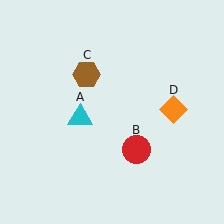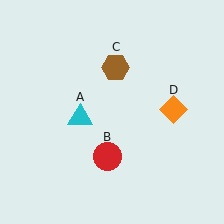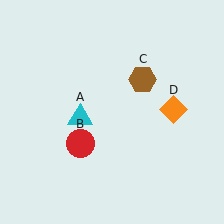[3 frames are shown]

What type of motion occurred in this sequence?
The red circle (object B), brown hexagon (object C) rotated clockwise around the center of the scene.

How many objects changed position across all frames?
2 objects changed position: red circle (object B), brown hexagon (object C).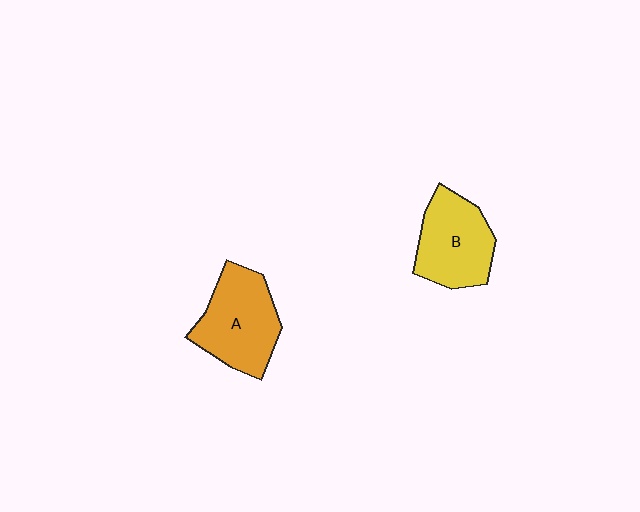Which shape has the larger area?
Shape A (orange).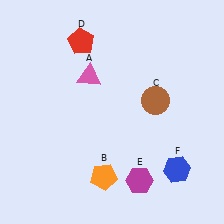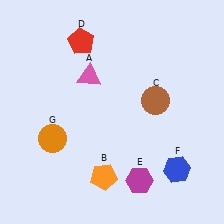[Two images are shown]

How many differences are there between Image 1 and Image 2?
There is 1 difference between the two images.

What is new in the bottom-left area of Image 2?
An orange circle (G) was added in the bottom-left area of Image 2.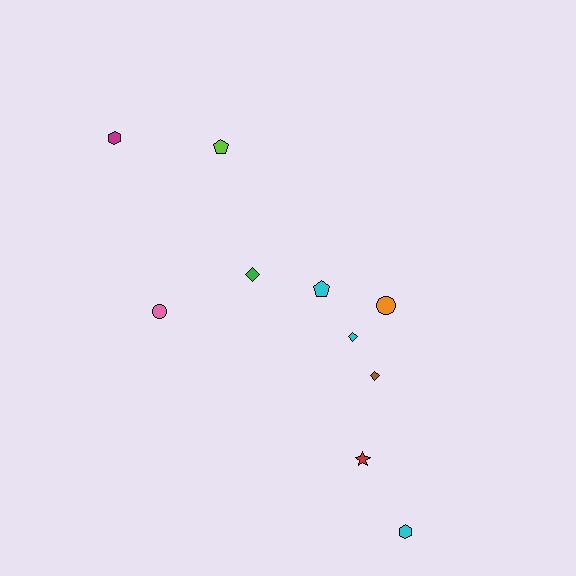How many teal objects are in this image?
There are no teal objects.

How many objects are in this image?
There are 10 objects.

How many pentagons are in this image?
There are 2 pentagons.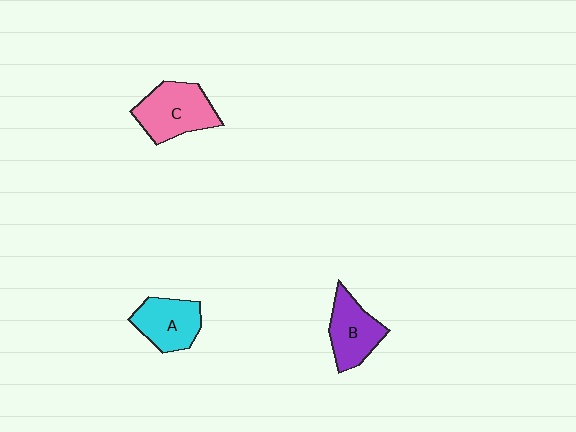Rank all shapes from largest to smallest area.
From largest to smallest: C (pink), B (purple), A (cyan).